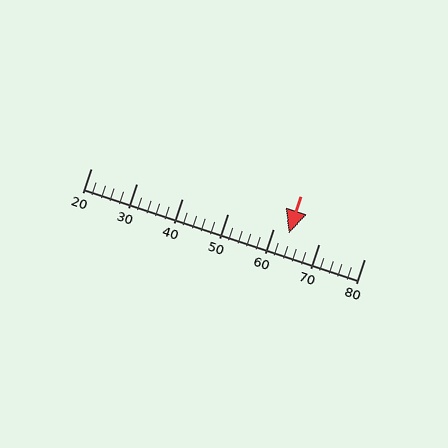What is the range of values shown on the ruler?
The ruler shows values from 20 to 80.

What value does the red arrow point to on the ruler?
The red arrow points to approximately 64.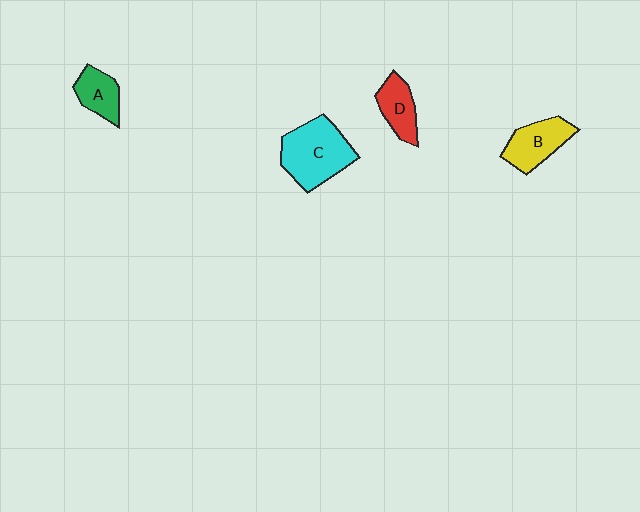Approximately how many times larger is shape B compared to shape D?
Approximately 1.3 times.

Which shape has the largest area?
Shape C (cyan).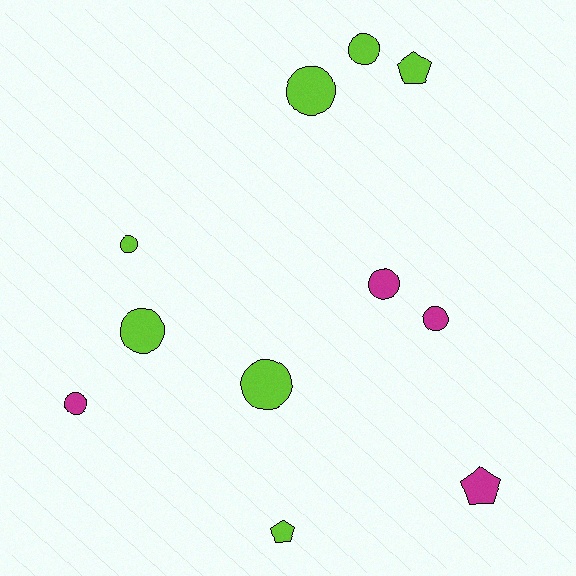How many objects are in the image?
There are 11 objects.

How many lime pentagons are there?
There are 2 lime pentagons.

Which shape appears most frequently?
Circle, with 8 objects.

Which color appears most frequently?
Lime, with 7 objects.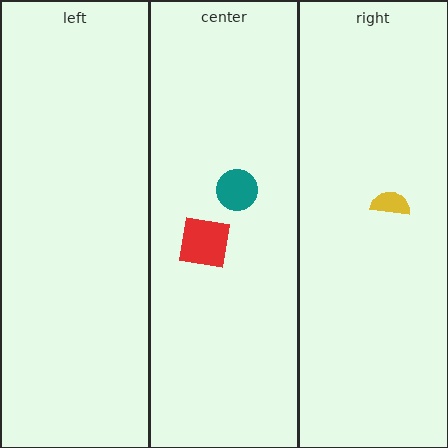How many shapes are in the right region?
1.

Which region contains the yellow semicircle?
The right region.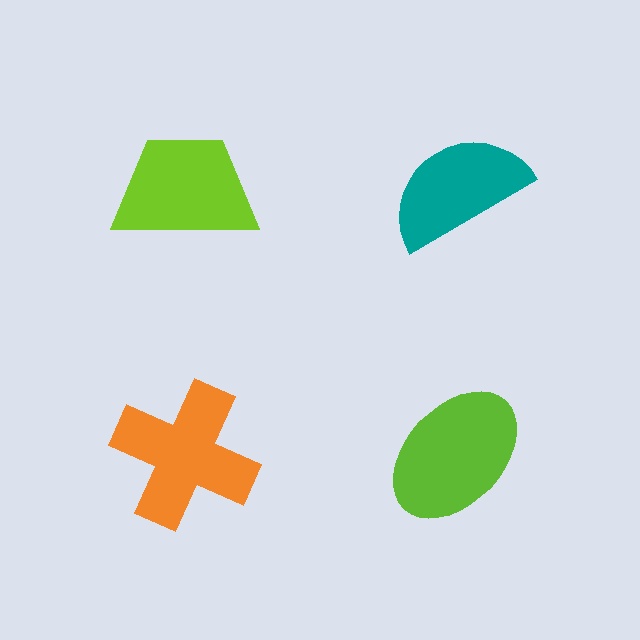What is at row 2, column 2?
A lime ellipse.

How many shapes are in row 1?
2 shapes.